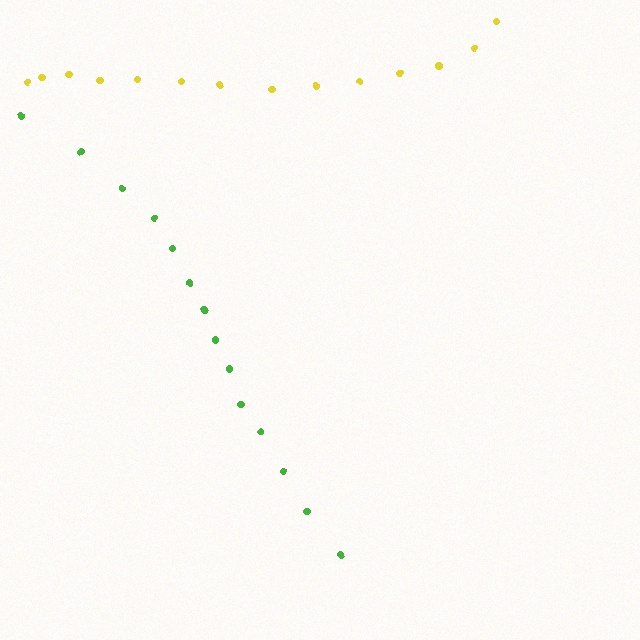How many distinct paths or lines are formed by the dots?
There are 2 distinct paths.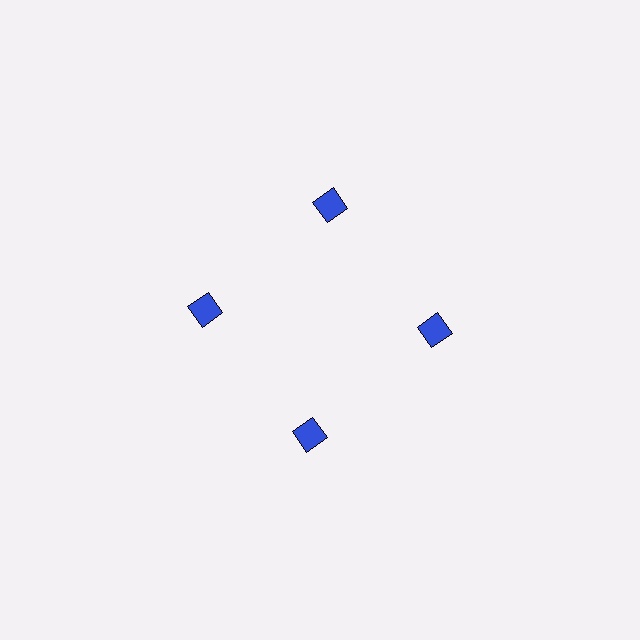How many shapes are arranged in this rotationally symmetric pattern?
There are 4 shapes, arranged in 4 groups of 1.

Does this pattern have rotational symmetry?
Yes, this pattern has 4-fold rotational symmetry. It looks the same after rotating 90 degrees around the center.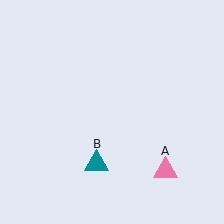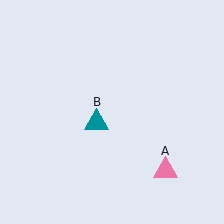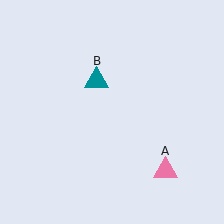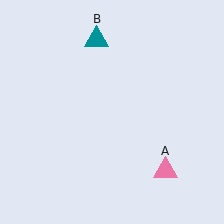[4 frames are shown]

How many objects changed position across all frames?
1 object changed position: teal triangle (object B).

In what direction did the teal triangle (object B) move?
The teal triangle (object B) moved up.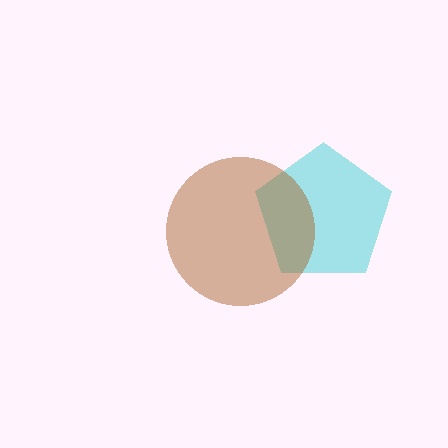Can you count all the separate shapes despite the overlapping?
Yes, there are 2 separate shapes.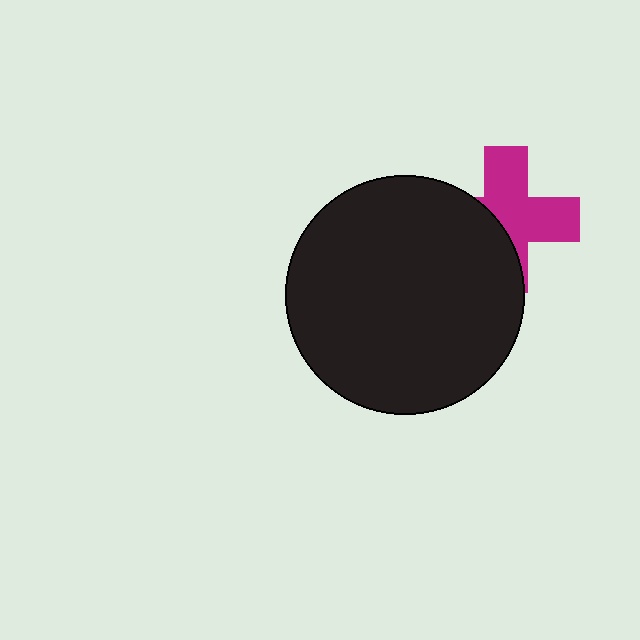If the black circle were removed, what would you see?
You would see the complete magenta cross.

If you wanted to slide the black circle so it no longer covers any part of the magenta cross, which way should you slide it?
Slide it left — that is the most direct way to separate the two shapes.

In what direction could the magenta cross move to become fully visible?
The magenta cross could move right. That would shift it out from behind the black circle entirely.